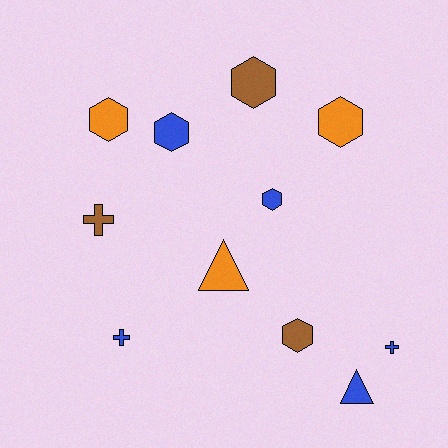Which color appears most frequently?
Blue, with 5 objects.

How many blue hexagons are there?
There are 2 blue hexagons.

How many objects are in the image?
There are 11 objects.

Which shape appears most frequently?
Hexagon, with 6 objects.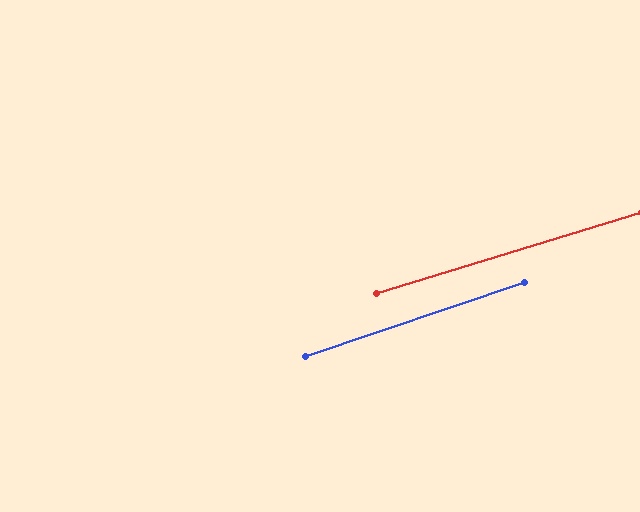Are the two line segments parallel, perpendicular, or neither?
Parallel — their directions differ by only 1.9°.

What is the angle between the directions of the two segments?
Approximately 2 degrees.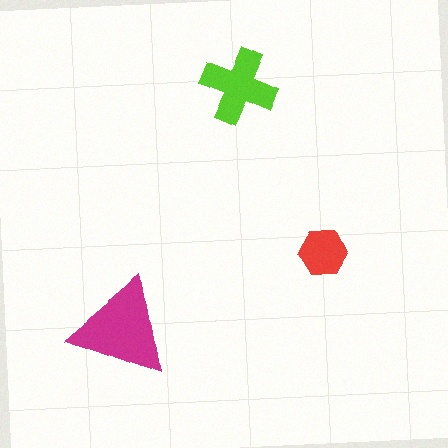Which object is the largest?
The magenta triangle.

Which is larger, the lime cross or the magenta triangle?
The magenta triangle.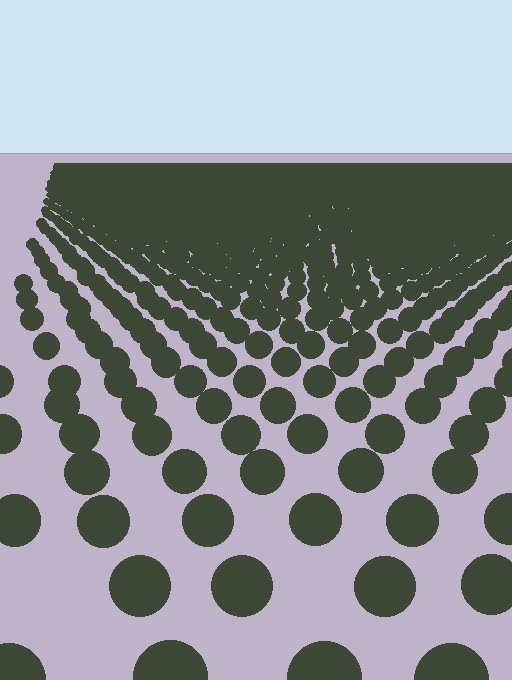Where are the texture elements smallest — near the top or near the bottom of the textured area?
Near the top.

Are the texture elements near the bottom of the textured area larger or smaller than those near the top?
Larger. Near the bottom, elements are closer to the viewer and appear at a bigger on-screen size.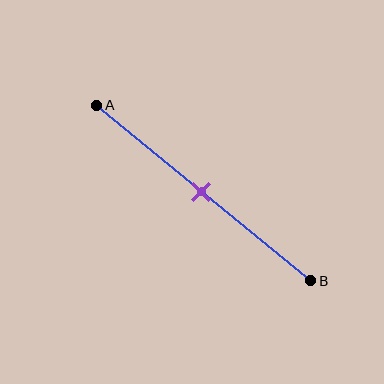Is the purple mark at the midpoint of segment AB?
Yes, the mark is approximately at the midpoint.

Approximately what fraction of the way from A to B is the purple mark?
The purple mark is approximately 50% of the way from A to B.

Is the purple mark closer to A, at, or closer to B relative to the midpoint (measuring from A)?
The purple mark is approximately at the midpoint of segment AB.